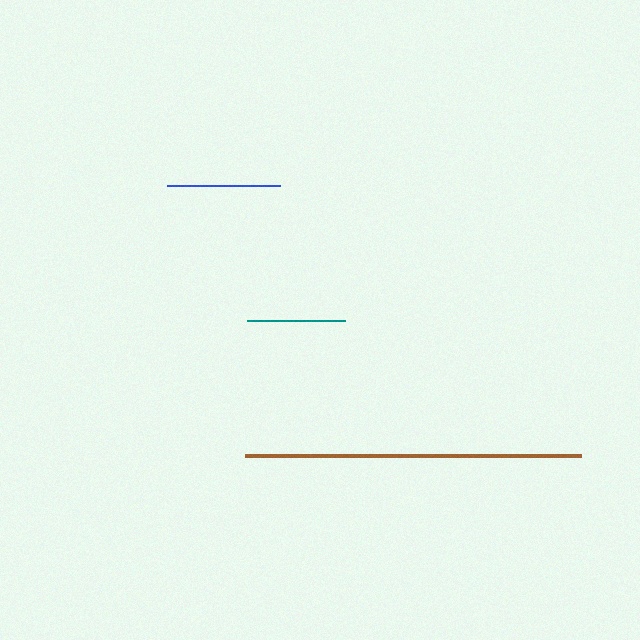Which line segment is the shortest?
The teal line is the shortest at approximately 98 pixels.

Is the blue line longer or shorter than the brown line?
The brown line is longer than the blue line.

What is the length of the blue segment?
The blue segment is approximately 112 pixels long.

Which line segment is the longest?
The brown line is the longest at approximately 336 pixels.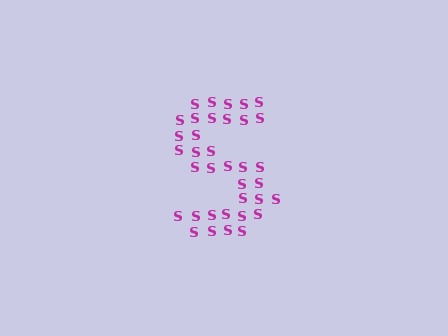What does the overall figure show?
The overall figure shows the letter S.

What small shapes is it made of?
It is made of small letter S's.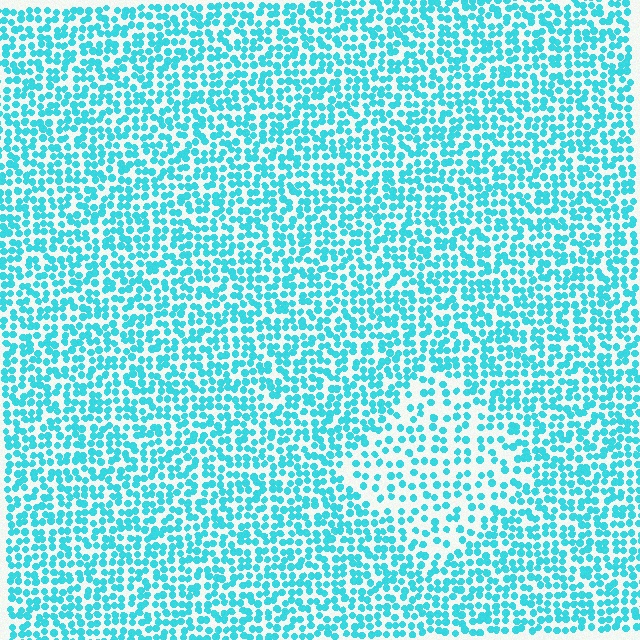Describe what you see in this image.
The image contains small cyan elements arranged at two different densities. A diamond-shaped region is visible where the elements are less densely packed than the surrounding area.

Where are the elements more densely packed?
The elements are more densely packed outside the diamond boundary.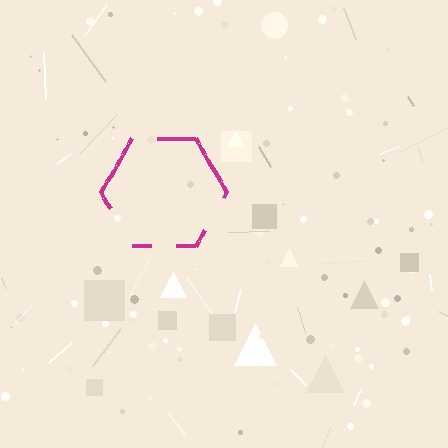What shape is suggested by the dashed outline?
The dashed outline suggests a hexagon.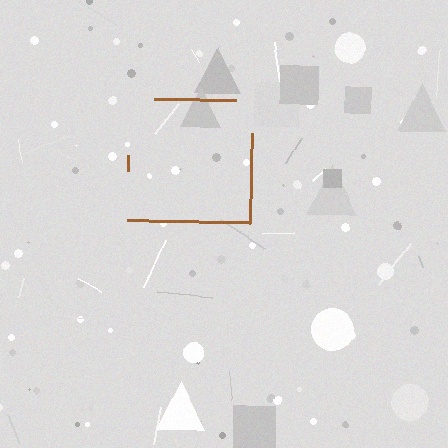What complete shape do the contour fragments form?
The contour fragments form a square.